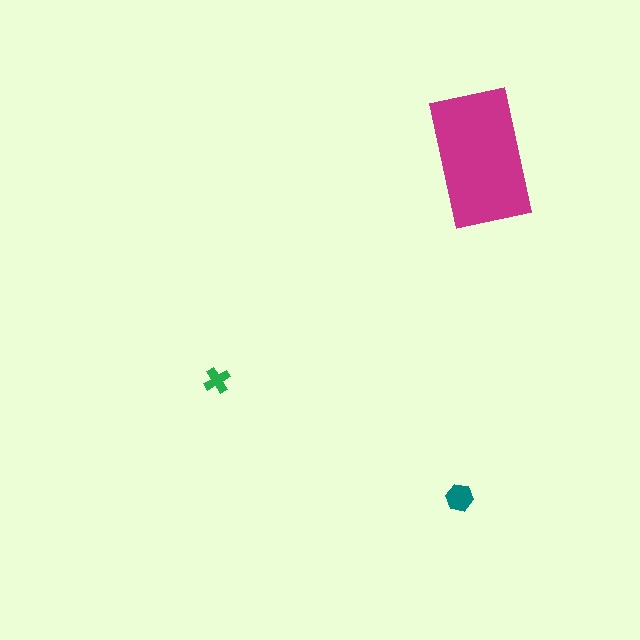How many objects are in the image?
There are 3 objects in the image.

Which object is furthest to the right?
The magenta rectangle is rightmost.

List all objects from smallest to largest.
The green cross, the teal hexagon, the magenta rectangle.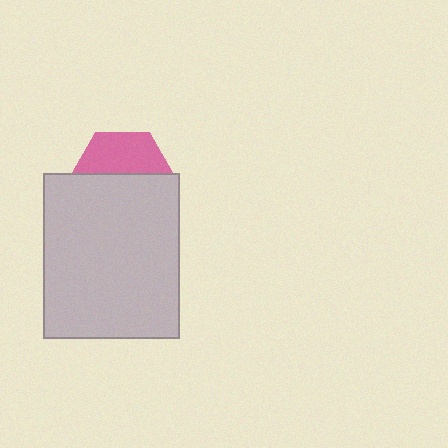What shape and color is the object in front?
The object in front is a light gray rectangle.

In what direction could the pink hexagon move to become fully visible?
The pink hexagon could move up. That would shift it out from behind the light gray rectangle entirely.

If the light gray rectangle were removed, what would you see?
You would see the complete pink hexagon.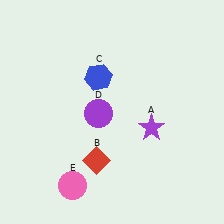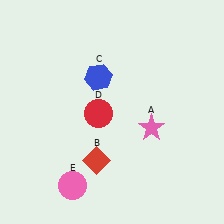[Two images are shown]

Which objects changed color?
A changed from purple to pink. D changed from purple to red.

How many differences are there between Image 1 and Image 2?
There are 2 differences between the two images.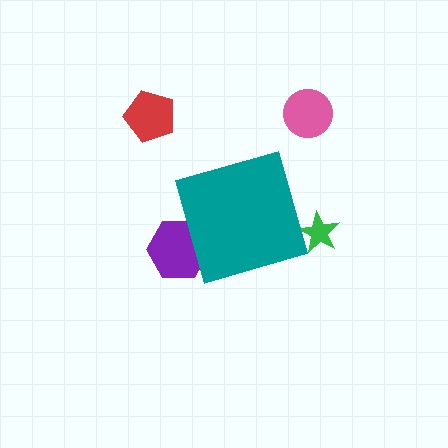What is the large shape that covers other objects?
A teal diamond.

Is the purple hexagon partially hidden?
Yes, the purple hexagon is partially hidden behind the teal diamond.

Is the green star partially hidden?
Yes, the green star is partially hidden behind the teal diamond.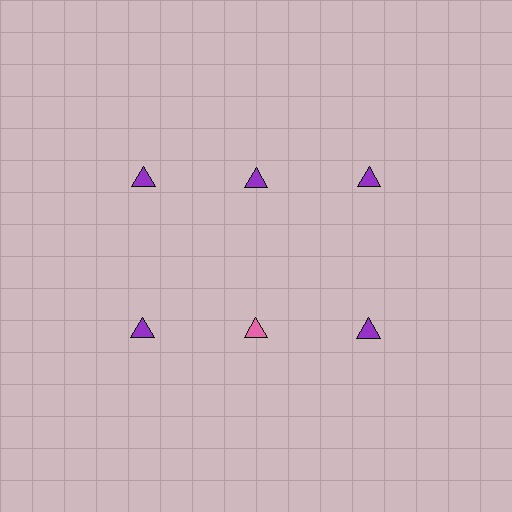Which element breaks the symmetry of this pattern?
The pink triangle in the second row, second from left column breaks the symmetry. All other shapes are purple triangles.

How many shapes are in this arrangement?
There are 6 shapes arranged in a grid pattern.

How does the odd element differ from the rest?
It has a different color: pink instead of purple.